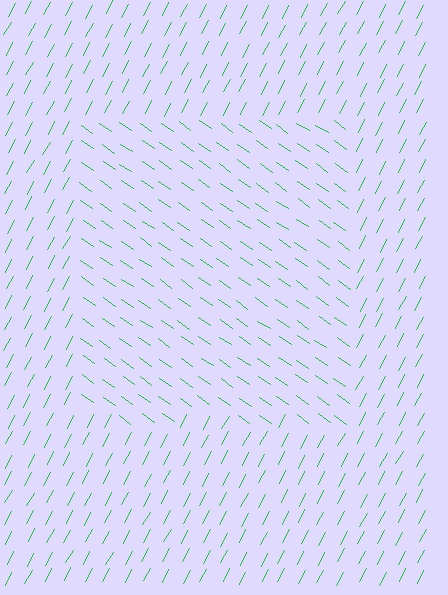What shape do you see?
I see a rectangle.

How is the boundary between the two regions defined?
The boundary is defined purely by a change in line orientation (approximately 83 degrees difference). All lines are the same color and thickness.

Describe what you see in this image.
The image is filled with small green line segments. A rectangle region in the image has lines oriented differently from the surrounding lines, creating a visible texture boundary.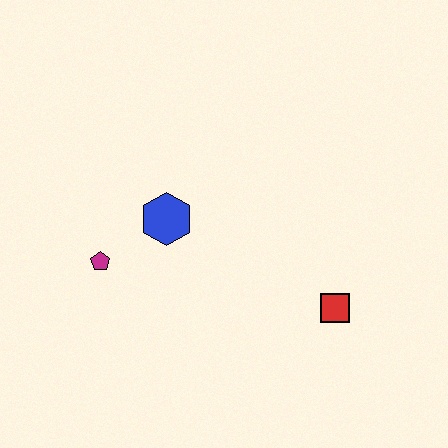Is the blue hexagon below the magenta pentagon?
No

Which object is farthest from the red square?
The magenta pentagon is farthest from the red square.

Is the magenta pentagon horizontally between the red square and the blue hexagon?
No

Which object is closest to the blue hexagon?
The magenta pentagon is closest to the blue hexagon.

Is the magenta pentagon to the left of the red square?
Yes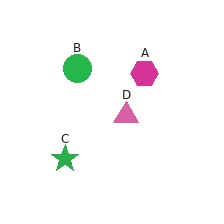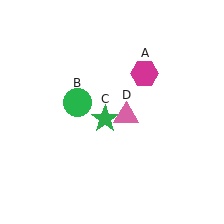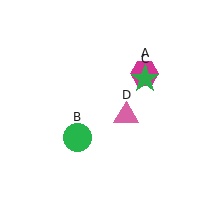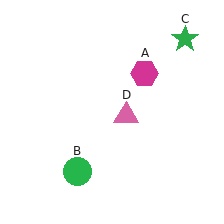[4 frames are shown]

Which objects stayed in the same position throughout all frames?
Magenta hexagon (object A) and pink triangle (object D) remained stationary.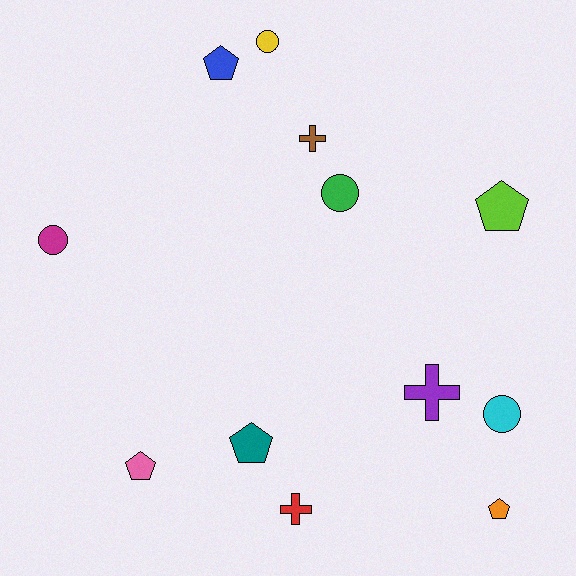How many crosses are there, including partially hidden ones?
There are 3 crosses.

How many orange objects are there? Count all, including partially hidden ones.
There is 1 orange object.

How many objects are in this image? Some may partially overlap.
There are 12 objects.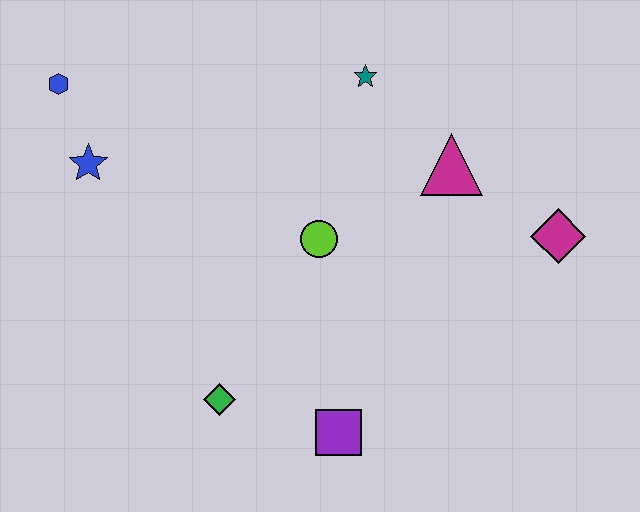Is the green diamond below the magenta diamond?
Yes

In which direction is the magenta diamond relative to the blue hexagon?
The magenta diamond is to the right of the blue hexagon.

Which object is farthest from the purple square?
The blue hexagon is farthest from the purple square.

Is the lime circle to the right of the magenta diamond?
No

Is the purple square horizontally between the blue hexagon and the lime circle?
No